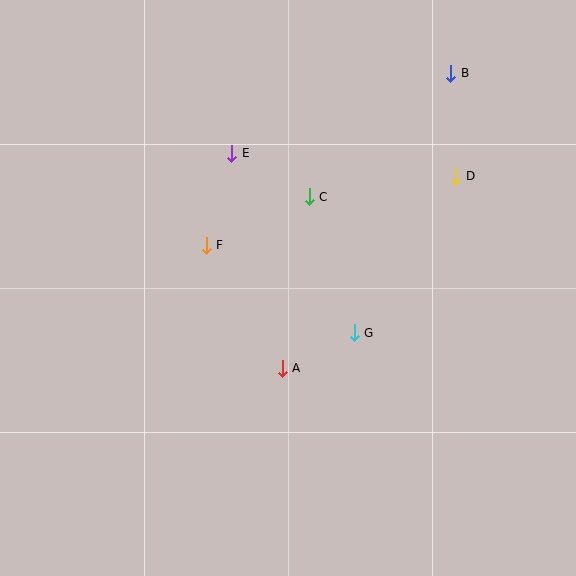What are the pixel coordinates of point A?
Point A is at (282, 368).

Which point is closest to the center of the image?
Point G at (354, 333) is closest to the center.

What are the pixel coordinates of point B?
Point B is at (451, 73).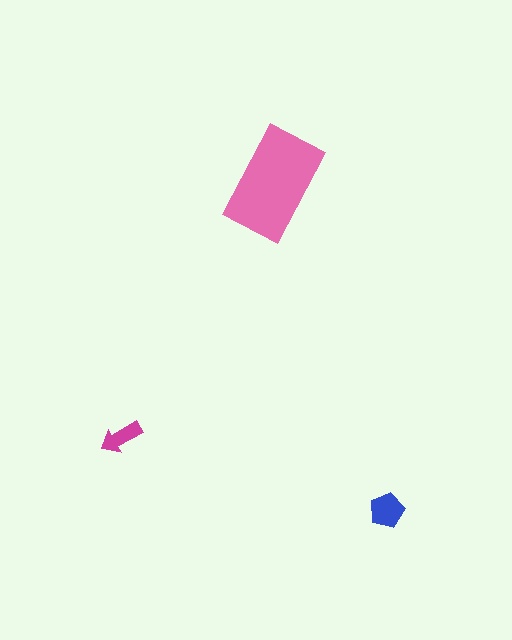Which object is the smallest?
The magenta arrow.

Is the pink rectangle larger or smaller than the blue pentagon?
Larger.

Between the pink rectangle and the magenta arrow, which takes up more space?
The pink rectangle.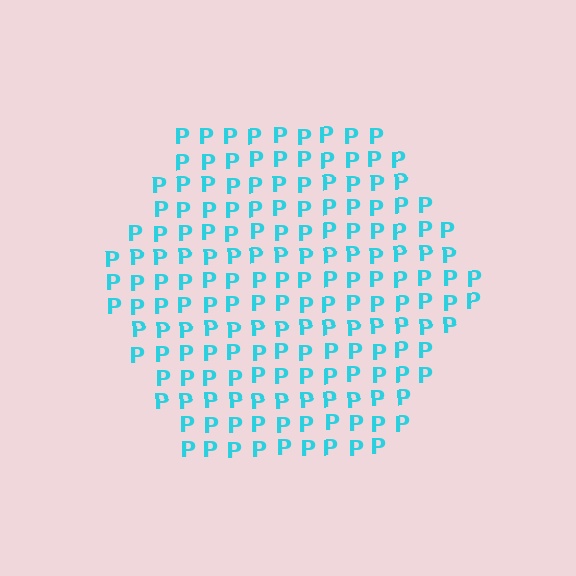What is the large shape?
The large shape is a hexagon.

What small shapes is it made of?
It is made of small letter P's.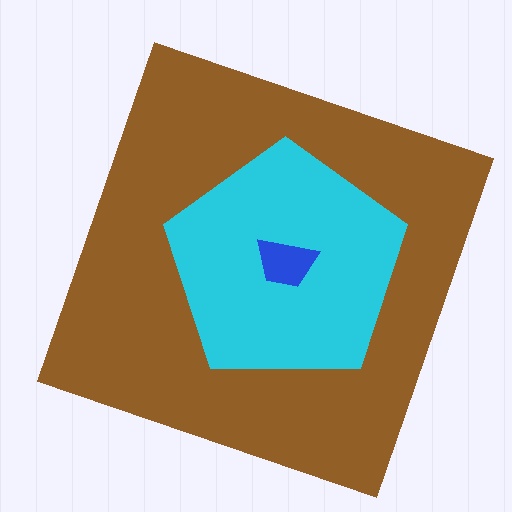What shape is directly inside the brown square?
The cyan pentagon.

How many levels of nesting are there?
3.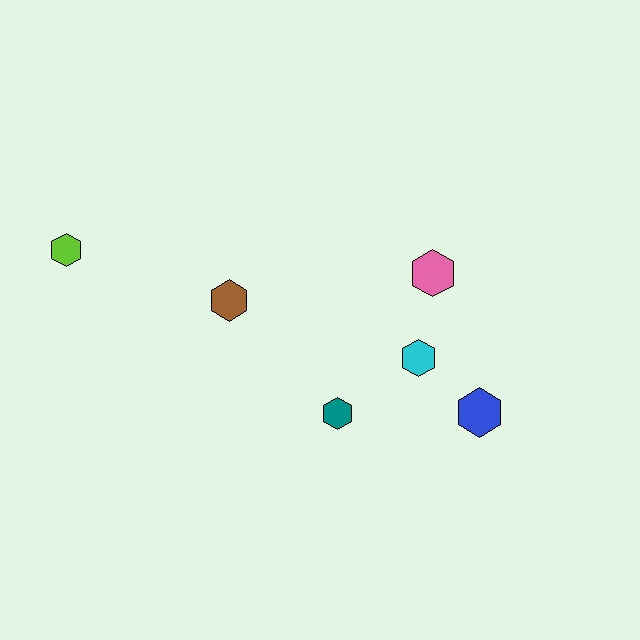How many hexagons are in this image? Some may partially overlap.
There are 6 hexagons.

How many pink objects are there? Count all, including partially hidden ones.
There is 1 pink object.